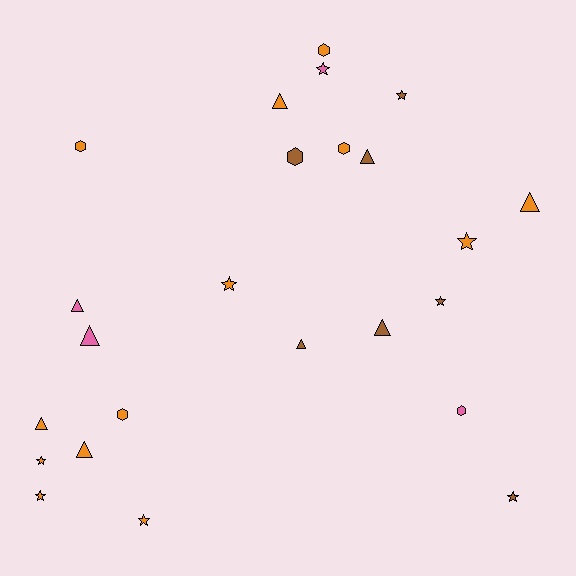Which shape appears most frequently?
Star, with 9 objects.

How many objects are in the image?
There are 24 objects.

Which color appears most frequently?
Orange, with 13 objects.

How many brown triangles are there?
There are 3 brown triangles.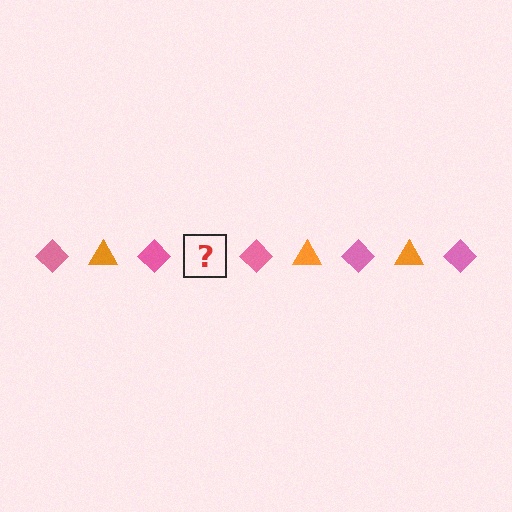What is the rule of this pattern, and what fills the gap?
The rule is that the pattern alternates between pink diamond and orange triangle. The gap should be filled with an orange triangle.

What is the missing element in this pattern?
The missing element is an orange triangle.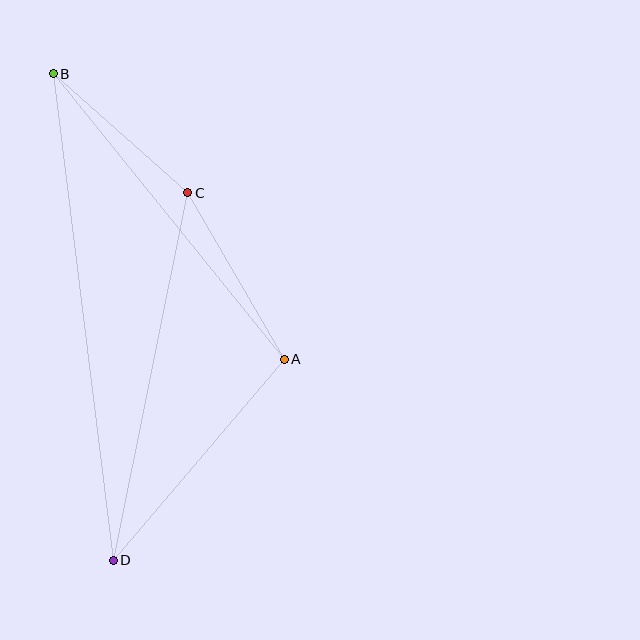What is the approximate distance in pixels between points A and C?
The distance between A and C is approximately 193 pixels.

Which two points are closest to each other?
Points B and C are closest to each other.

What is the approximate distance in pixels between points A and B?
The distance between A and B is approximately 367 pixels.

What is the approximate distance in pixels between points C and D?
The distance between C and D is approximately 375 pixels.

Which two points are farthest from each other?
Points B and D are farthest from each other.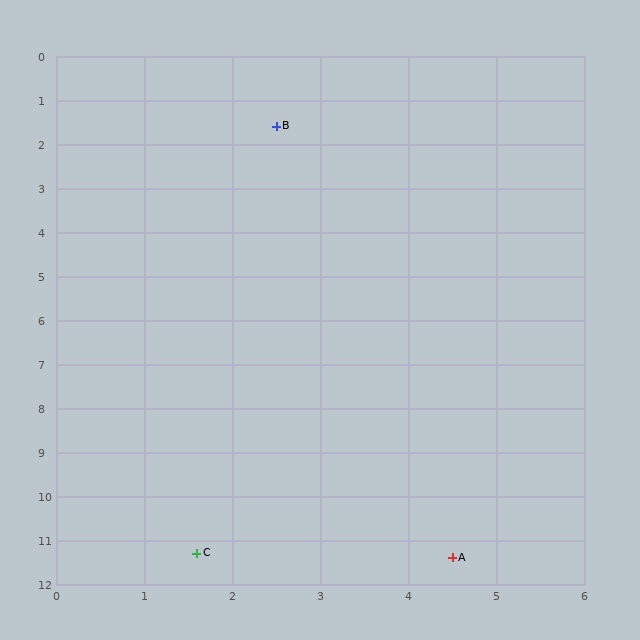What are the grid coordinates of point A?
Point A is at approximately (4.5, 11.4).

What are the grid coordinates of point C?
Point C is at approximately (1.6, 11.3).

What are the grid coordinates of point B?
Point B is at approximately (2.5, 1.6).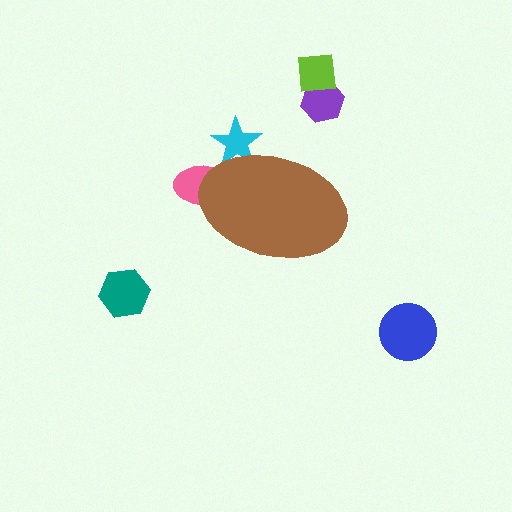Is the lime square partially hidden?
No, the lime square is fully visible.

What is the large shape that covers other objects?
A brown ellipse.